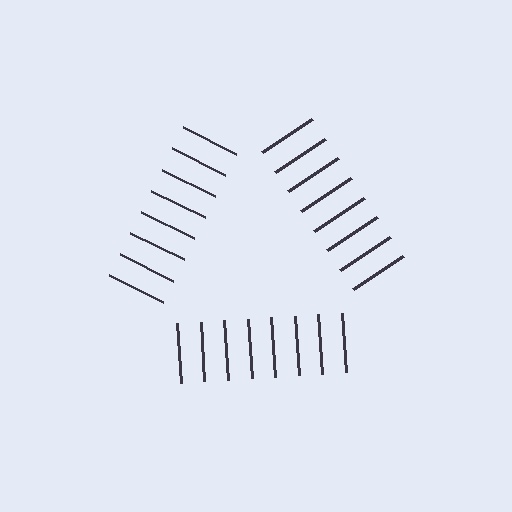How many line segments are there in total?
24 — 8 along each of the 3 edges.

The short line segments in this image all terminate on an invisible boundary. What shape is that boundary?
An illusory triangle — the line segments terminate on its edges but no continuous stroke is drawn.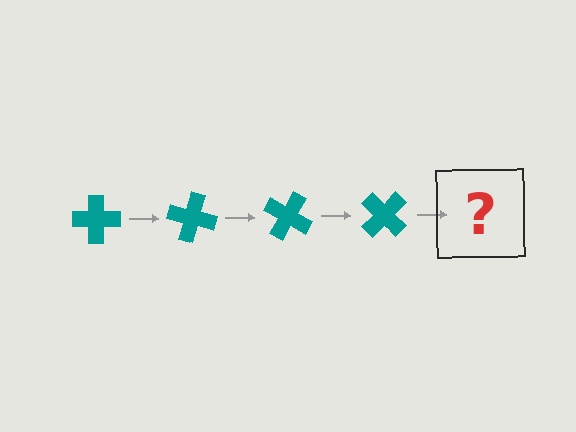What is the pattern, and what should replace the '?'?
The pattern is that the cross rotates 15 degrees each step. The '?' should be a teal cross rotated 60 degrees.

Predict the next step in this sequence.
The next step is a teal cross rotated 60 degrees.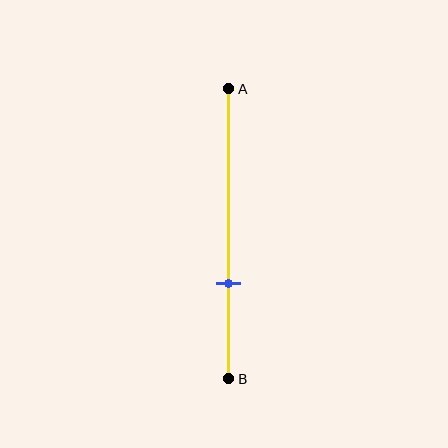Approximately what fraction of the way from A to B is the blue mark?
The blue mark is approximately 65% of the way from A to B.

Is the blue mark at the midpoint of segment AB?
No, the mark is at about 65% from A, not at the 50% midpoint.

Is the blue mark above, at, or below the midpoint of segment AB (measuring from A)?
The blue mark is below the midpoint of segment AB.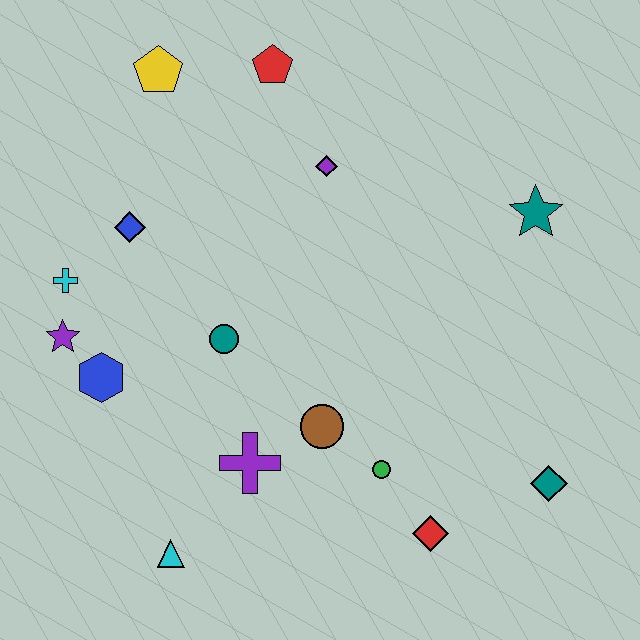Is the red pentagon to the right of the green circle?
No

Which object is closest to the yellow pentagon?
The red pentagon is closest to the yellow pentagon.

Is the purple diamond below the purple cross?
No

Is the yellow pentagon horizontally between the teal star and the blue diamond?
Yes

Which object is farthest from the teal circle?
The teal diamond is farthest from the teal circle.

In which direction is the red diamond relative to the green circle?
The red diamond is below the green circle.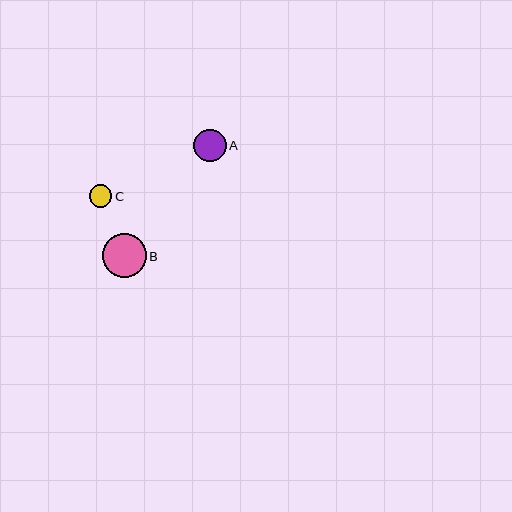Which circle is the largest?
Circle B is the largest with a size of approximately 44 pixels.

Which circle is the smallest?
Circle C is the smallest with a size of approximately 23 pixels.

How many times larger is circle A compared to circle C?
Circle A is approximately 1.4 times the size of circle C.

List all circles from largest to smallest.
From largest to smallest: B, A, C.